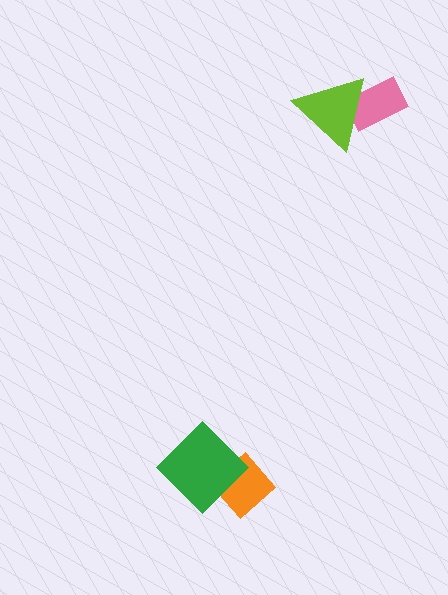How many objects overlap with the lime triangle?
1 object overlaps with the lime triangle.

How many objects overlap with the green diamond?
1 object overlaps with the green diamond.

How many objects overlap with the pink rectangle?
1 object overlaps with the pink rectangle.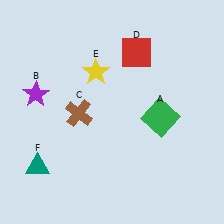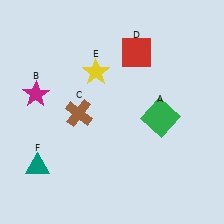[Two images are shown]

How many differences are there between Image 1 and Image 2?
There is 1 difference between the two images.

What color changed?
The star (B) changed from purple in Image 1 to magenta in Image 2.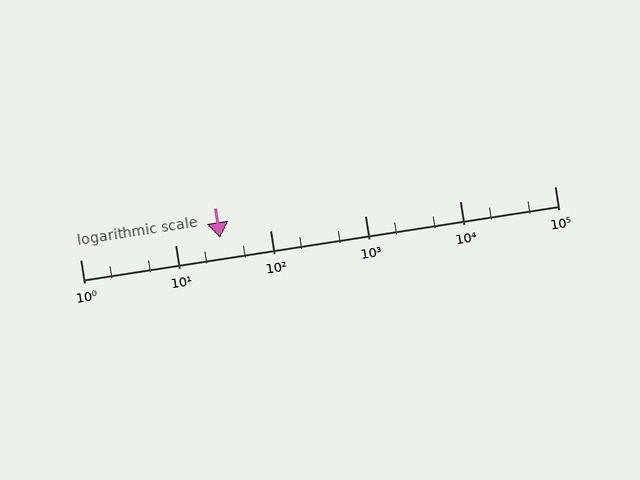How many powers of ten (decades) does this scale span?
The scale spans 5 decades, from 1 to 100000.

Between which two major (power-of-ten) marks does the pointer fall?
The pointer is between 10 and 100.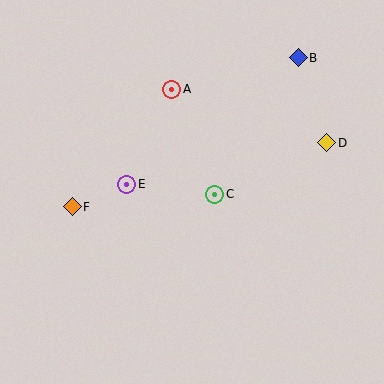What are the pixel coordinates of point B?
Point B is at (298, 58).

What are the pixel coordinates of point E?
Point E is at (127, 184).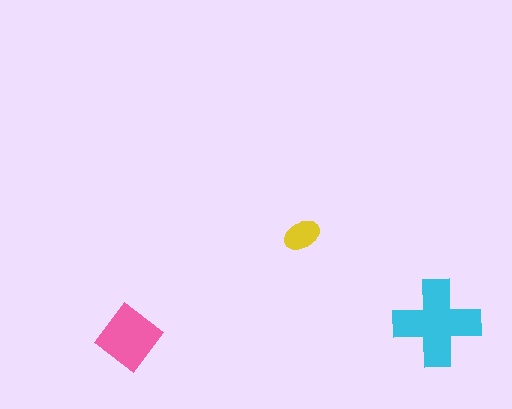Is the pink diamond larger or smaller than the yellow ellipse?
Larger.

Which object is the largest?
The cyan cross.